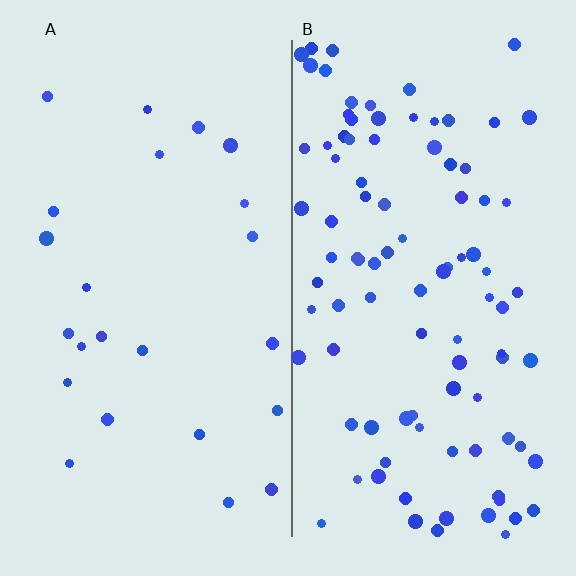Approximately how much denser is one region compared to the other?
Approximately 4.1× — region B over region A.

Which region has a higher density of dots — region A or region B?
B (the right).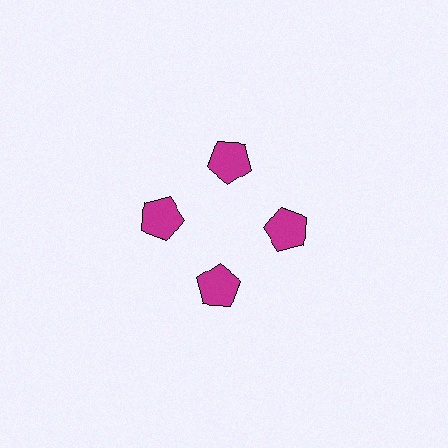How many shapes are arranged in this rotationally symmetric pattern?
There are 4 shapes, arranged in 4 groups of 1.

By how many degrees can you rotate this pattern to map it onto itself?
The pattern maps onto itself every 90 degrees of rotation.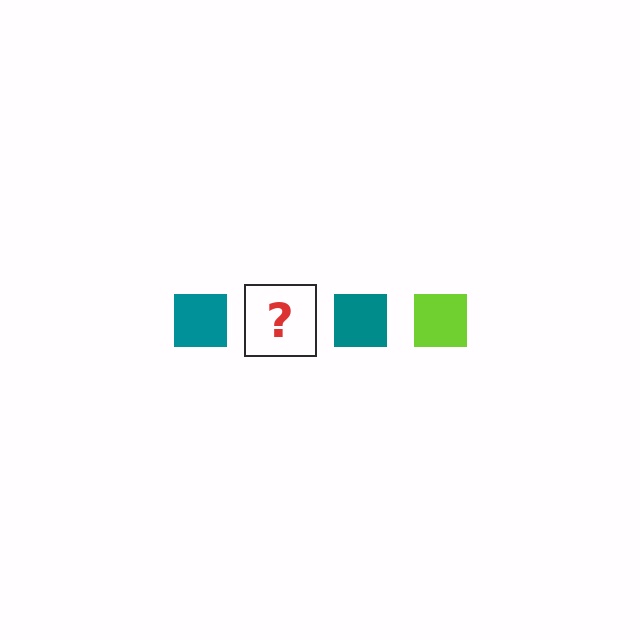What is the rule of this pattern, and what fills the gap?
The rule is that the pattern cycles through teal, lime squares. The gap should be filled with a lime square.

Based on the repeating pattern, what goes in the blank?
The blank should be a lime square.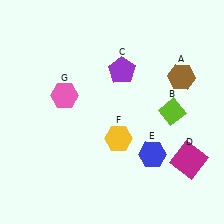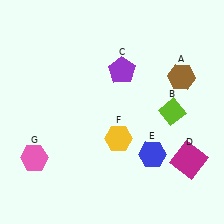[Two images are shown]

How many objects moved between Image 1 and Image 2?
1 object moved between the two images.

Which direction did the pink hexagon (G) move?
The pink hexagon (G) moved down.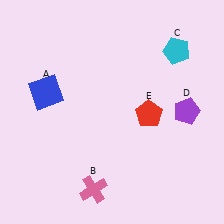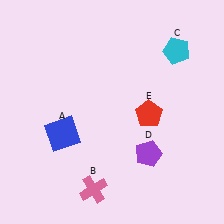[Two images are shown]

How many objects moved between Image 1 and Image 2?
2 objects moved between the two images.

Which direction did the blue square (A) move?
The blue square (A) moved down.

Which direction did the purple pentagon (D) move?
The purple pentagon (D) moved down.